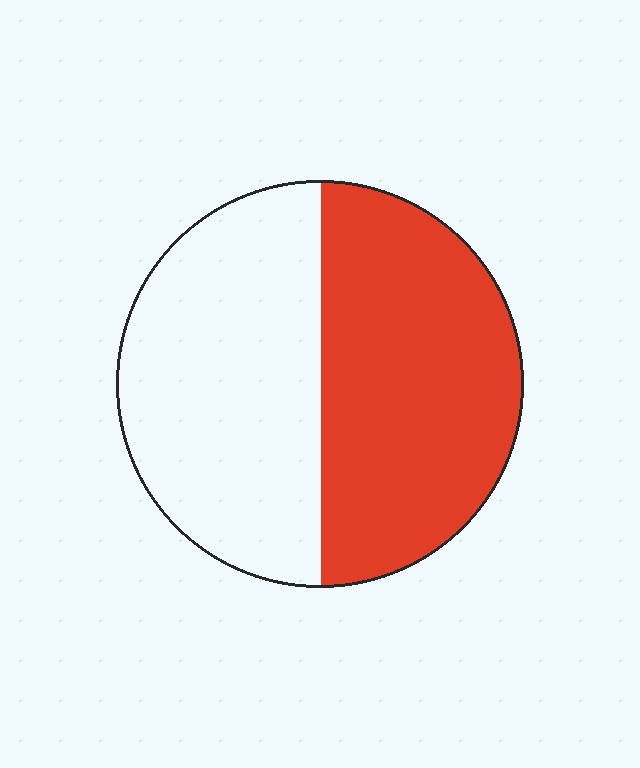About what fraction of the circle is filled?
About one half (1/2).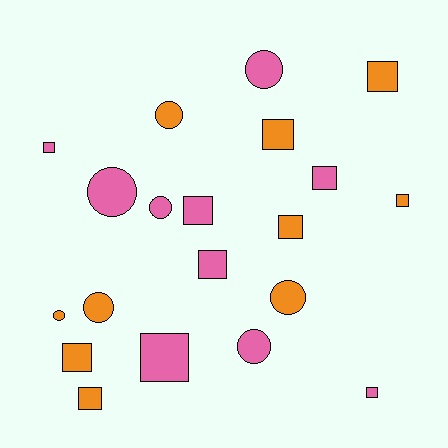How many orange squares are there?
There are 6 orange squares.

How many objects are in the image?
There are 20 objects.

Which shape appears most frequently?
Square, with 12 objects.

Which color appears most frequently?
Pink, with 10 objects.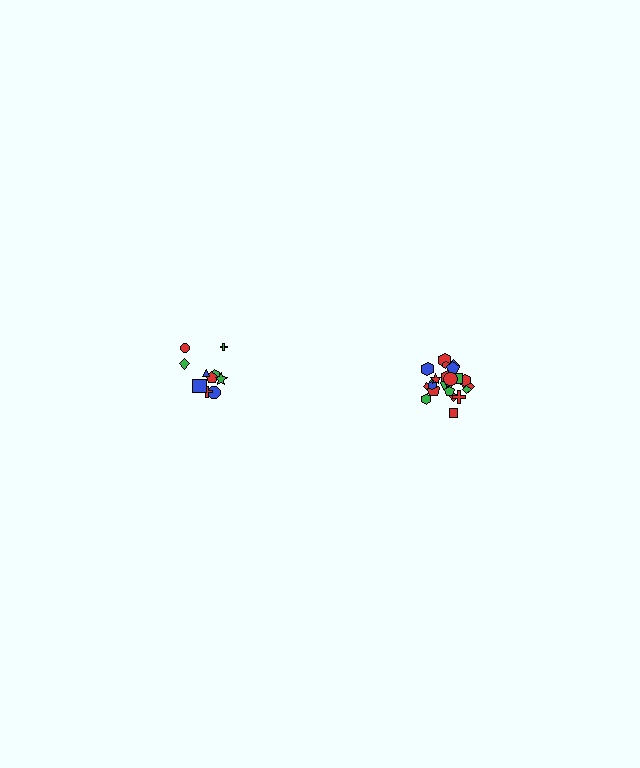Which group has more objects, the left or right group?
The right group.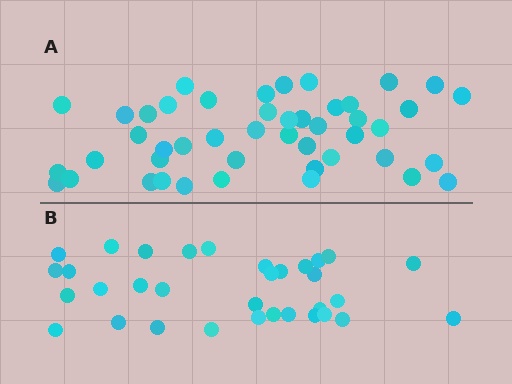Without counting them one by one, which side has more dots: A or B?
Region A (the top region) has more dots.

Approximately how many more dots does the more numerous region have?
Region A has approximately 15 more dots than region B.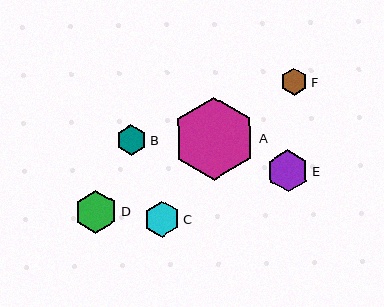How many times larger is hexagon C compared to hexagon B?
Hexagon C is approximately 1.2 times the size of hexagon B.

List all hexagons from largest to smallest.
From largest to smallest: A, D, E, C, B, F.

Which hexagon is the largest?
Hexagon A is the largest with a size of approximately 83 pixels.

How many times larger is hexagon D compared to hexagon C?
Hexagon D is approximately 1.2 times the size of hexagon C.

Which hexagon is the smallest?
Hexagon F is the smallest with a size of approximately 27 pixels.